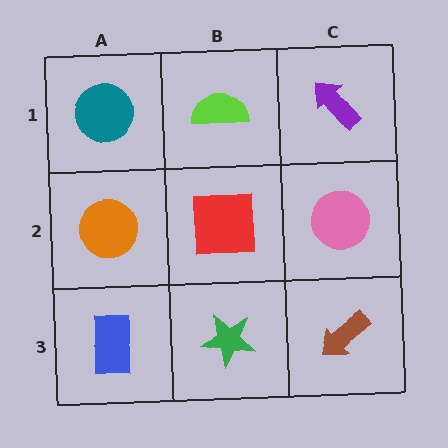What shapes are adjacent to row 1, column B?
A red square (row 2, column B), a teal circle (row 1, column A), a purple arrow (row 1, column C).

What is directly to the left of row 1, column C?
A lime semicircle.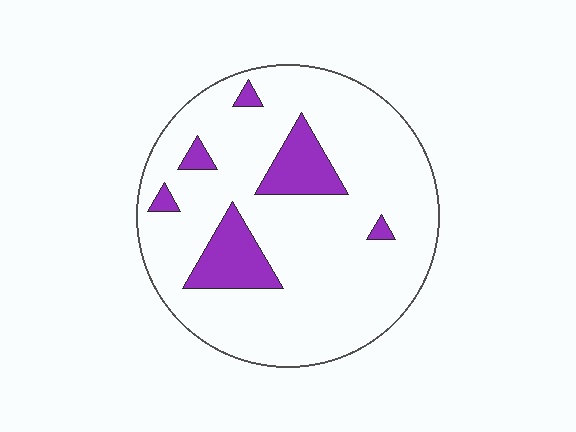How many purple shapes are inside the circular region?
6.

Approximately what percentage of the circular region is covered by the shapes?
Approximately 15%.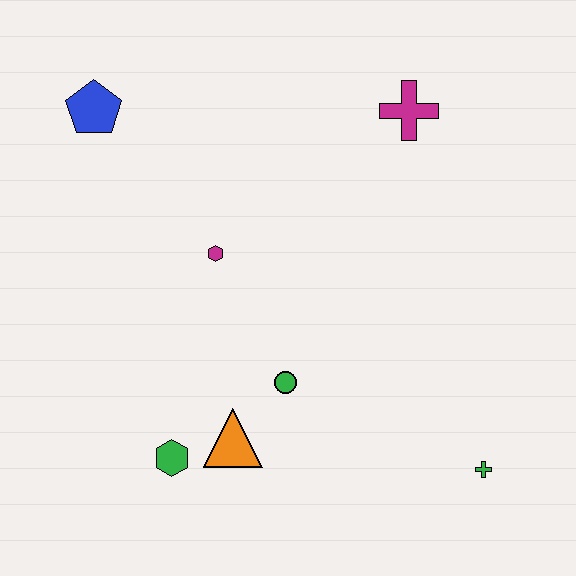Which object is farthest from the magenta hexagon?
The green cross is farthest from the magenta hexagon.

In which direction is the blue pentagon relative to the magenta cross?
The blue pentagon is to the left of the magenta cross.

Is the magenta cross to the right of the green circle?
Yes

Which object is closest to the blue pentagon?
The magenta hexagon is closest to the blue pentagon.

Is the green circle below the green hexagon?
No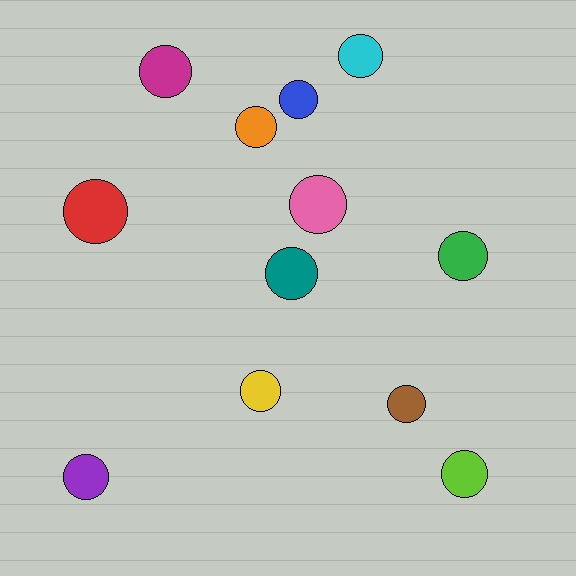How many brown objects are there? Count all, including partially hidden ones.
There is 1 brown object.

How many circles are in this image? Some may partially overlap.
There are 12 circles.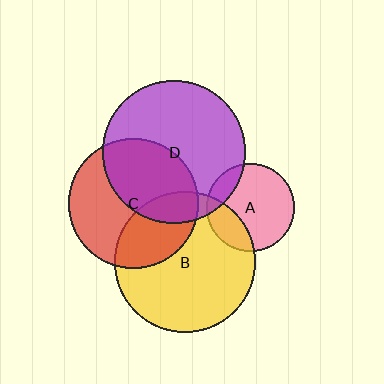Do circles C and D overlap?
Yes.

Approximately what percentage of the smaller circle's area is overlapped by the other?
Approximately 45%.